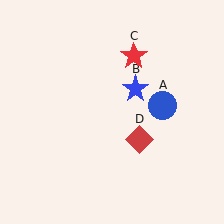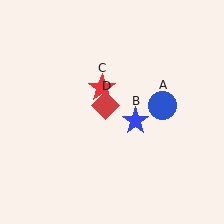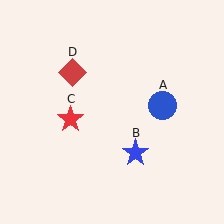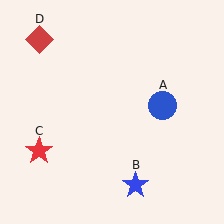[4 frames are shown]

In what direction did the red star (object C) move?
The red star (object C) moved down and to the left.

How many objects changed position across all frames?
3 objects changed position: blue star (object B), red star (object C), red diamond (object D).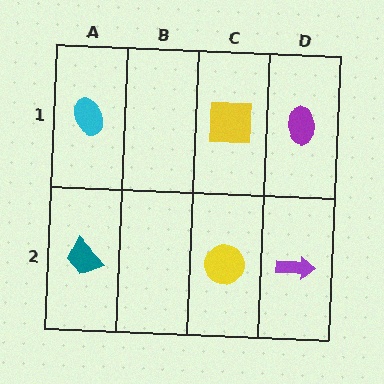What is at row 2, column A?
A teal trapezoid.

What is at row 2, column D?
A purple arrow.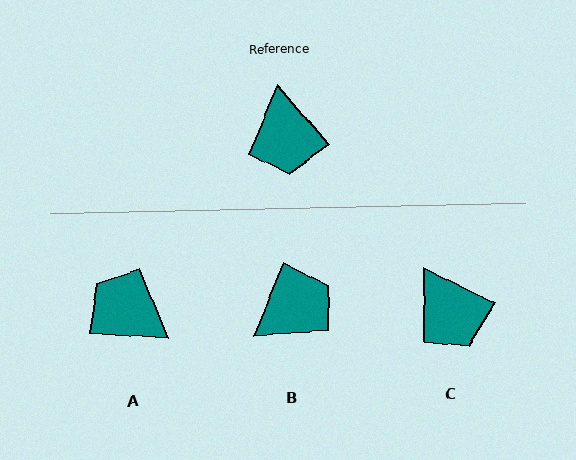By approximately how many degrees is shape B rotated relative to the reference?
Approximately 116 degrees counter-clockwise.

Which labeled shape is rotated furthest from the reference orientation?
A, about 135 degrees away.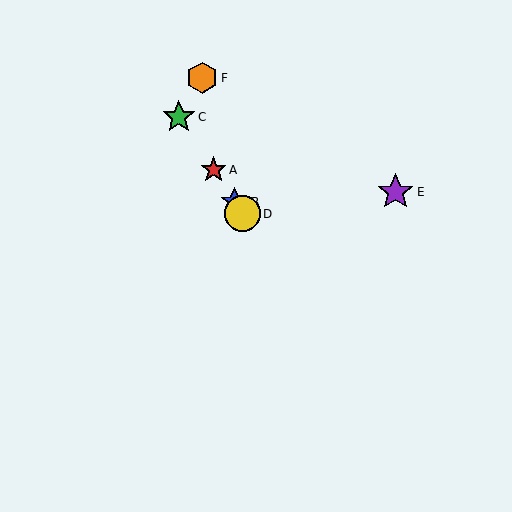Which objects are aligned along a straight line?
Objects A, B, C, D are aligned along a straight line.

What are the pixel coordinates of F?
Object F is at (202, 78).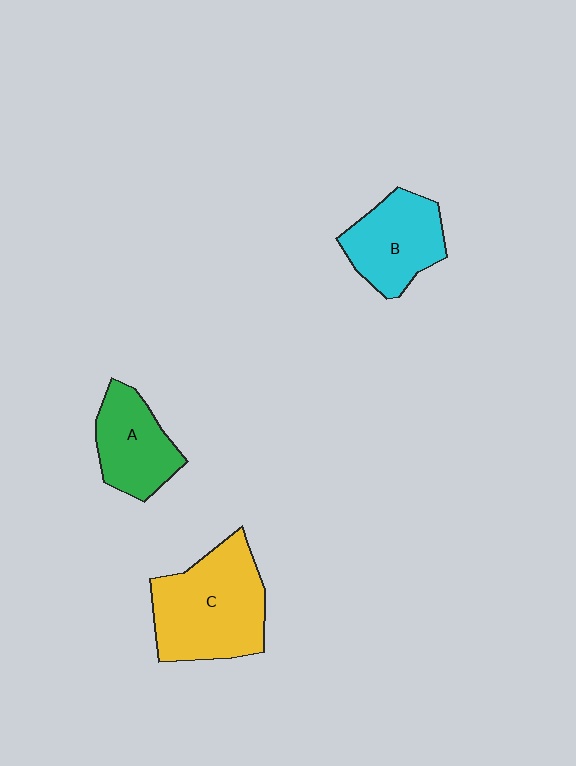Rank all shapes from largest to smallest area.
From largest to smallest: C (yellow), B (cyan), A (green).